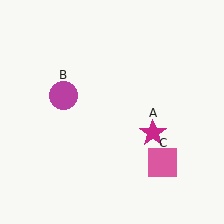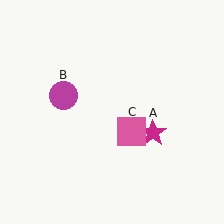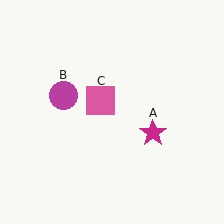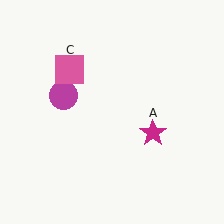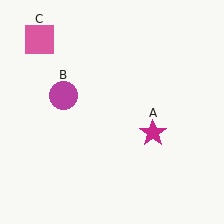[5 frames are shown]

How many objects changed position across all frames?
1 object changed position: pink square (object C).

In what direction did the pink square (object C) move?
The pink square (object C) moved up and to the left.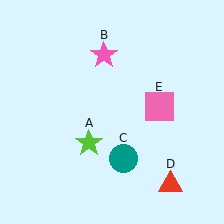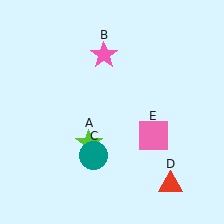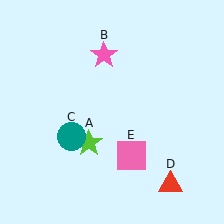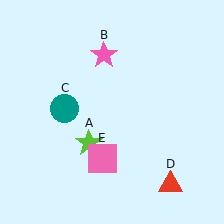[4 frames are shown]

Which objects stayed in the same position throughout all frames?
Lime star (object A) and pink star (object B) and red triangle (object D) remained stationary.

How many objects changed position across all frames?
2 objects changed position: teal circle (object C), pink square (object E).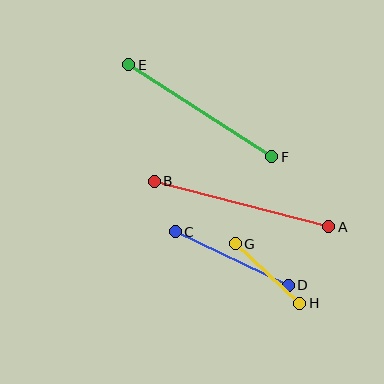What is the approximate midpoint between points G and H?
The midpoint is at approximately (268, 274) pixels.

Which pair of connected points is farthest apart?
Points A and B are farthest apart.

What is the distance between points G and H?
The distance is approximately 88 pixels.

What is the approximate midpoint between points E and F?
The midpoint is at approximately (200, 111) pixels.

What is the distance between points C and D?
The distance is approximately 125 pixels.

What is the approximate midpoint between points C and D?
The midpoint is at approximately (232, 259) pixels.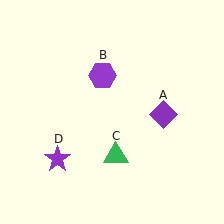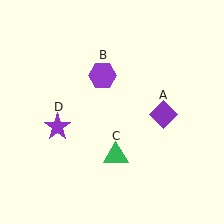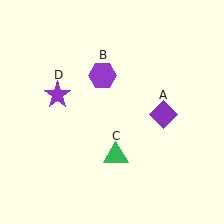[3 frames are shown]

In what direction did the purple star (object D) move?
The purple star (object D) moved up.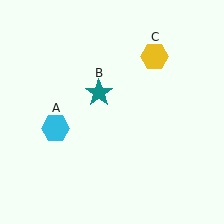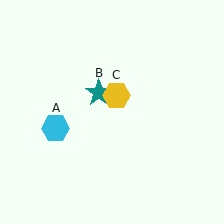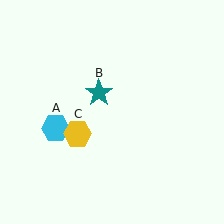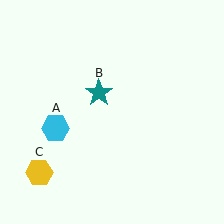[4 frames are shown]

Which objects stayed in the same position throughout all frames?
Cyan hexagon (object A) and teal star (object B) remained stationary.